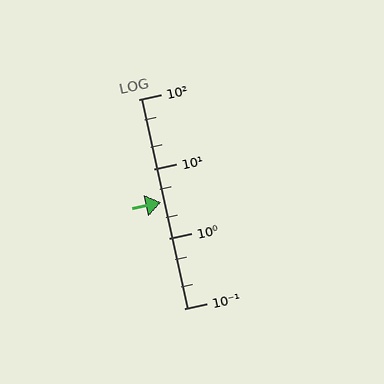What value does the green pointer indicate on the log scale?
The pointer indicates approximately 3.3.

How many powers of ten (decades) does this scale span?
The scale spans 3 decades, from 0.1 to 100.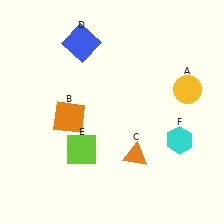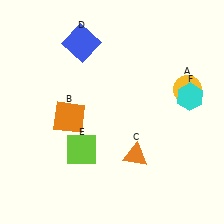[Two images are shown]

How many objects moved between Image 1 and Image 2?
1 object moved between the two images.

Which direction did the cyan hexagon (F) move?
The cyan hexagon (F) moved up.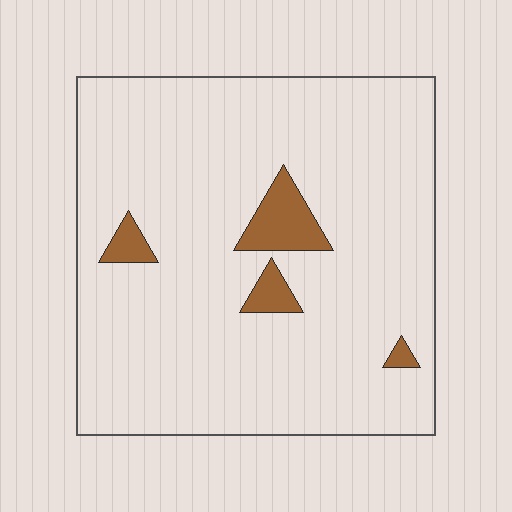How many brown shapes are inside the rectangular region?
4.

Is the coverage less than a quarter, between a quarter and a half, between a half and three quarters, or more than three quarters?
Less than a quarter.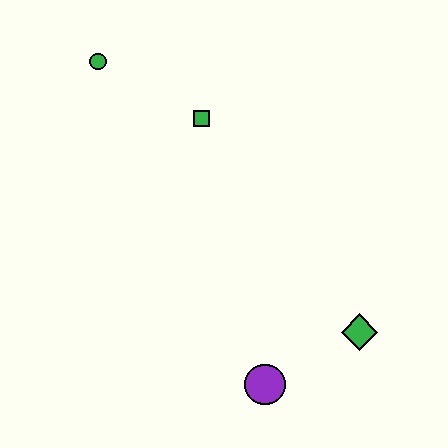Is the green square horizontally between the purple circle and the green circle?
Yes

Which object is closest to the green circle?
The green square is closest to the green circle.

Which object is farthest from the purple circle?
The green circle is farthest from the purple circle.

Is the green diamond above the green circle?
No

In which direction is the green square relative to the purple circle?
The green square is above the purple circle.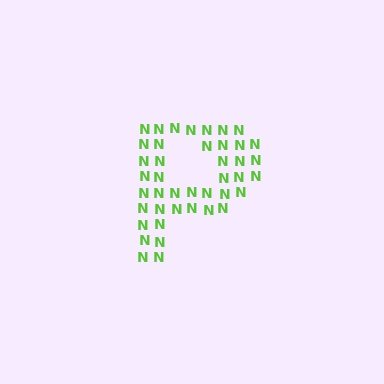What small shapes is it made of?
It is made of small letter N's.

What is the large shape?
The large shape is the letter P.